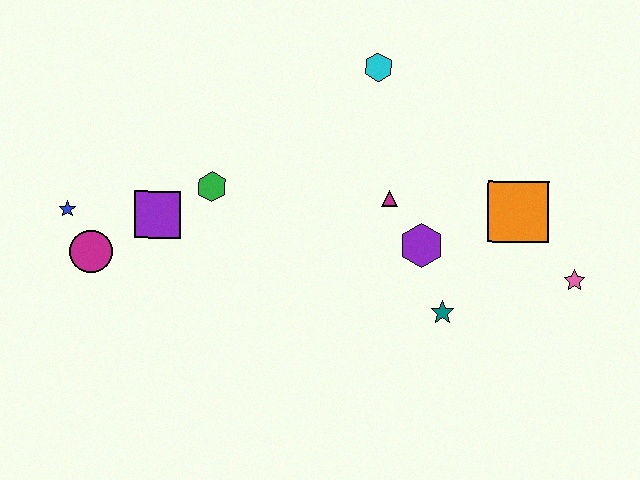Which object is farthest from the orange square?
The blue star is farthest from the orange square.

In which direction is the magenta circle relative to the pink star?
The magenta circle is to the left of the pink star.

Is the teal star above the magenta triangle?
No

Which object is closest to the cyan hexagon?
The magenta triangle is closest to the cyan hexagon.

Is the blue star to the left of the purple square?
Yes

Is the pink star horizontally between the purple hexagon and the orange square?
No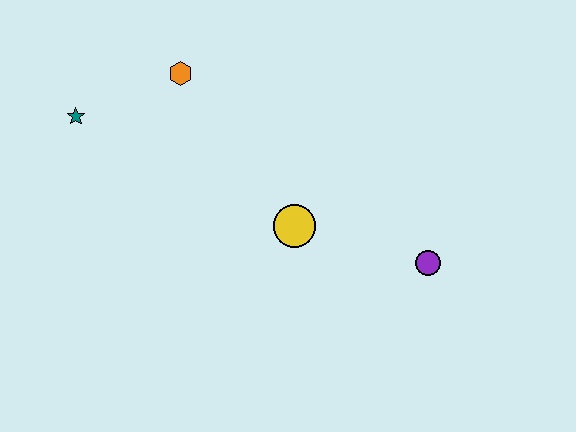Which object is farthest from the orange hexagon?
The purple circle is farthest from the orange hexagon.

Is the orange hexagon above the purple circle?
Yes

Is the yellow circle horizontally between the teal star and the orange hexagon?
No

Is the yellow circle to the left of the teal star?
No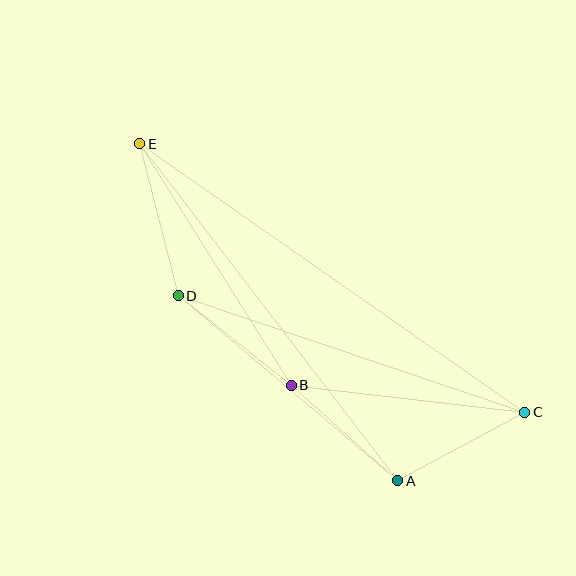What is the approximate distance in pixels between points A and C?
The distance between A and C is approximately 144 pixels.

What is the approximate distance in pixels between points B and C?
The distance between B and C is approximately 235 pixels.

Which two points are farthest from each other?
Points C and E are farthest from each other.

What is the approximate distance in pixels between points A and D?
The distance between A and D is approximately 287 pixels.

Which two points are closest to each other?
Points A and B are closest to each other.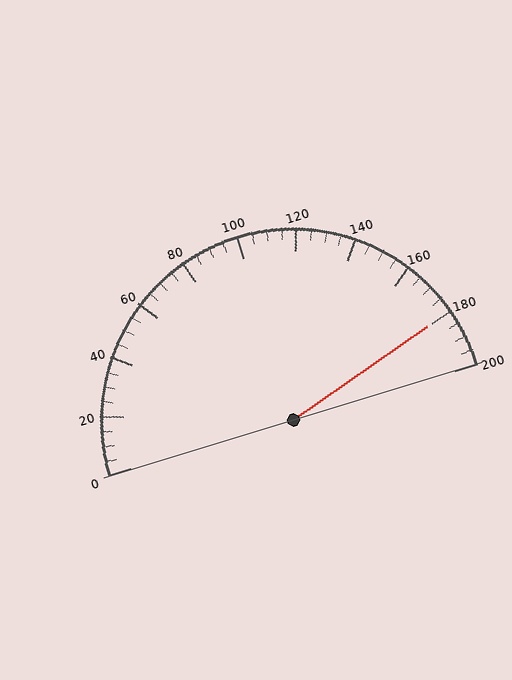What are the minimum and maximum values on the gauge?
The gauge ranges from 0 to 200.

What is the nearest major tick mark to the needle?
The nearest major tick mark is 180.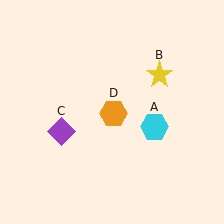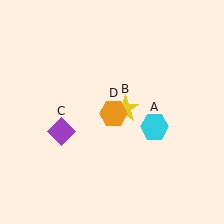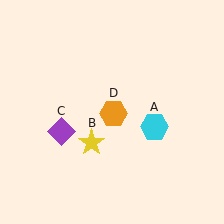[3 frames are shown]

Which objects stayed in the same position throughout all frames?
Cyan hexagon (object A) and purple diamond (object C) and orange hexagon (object D) remained stationary.